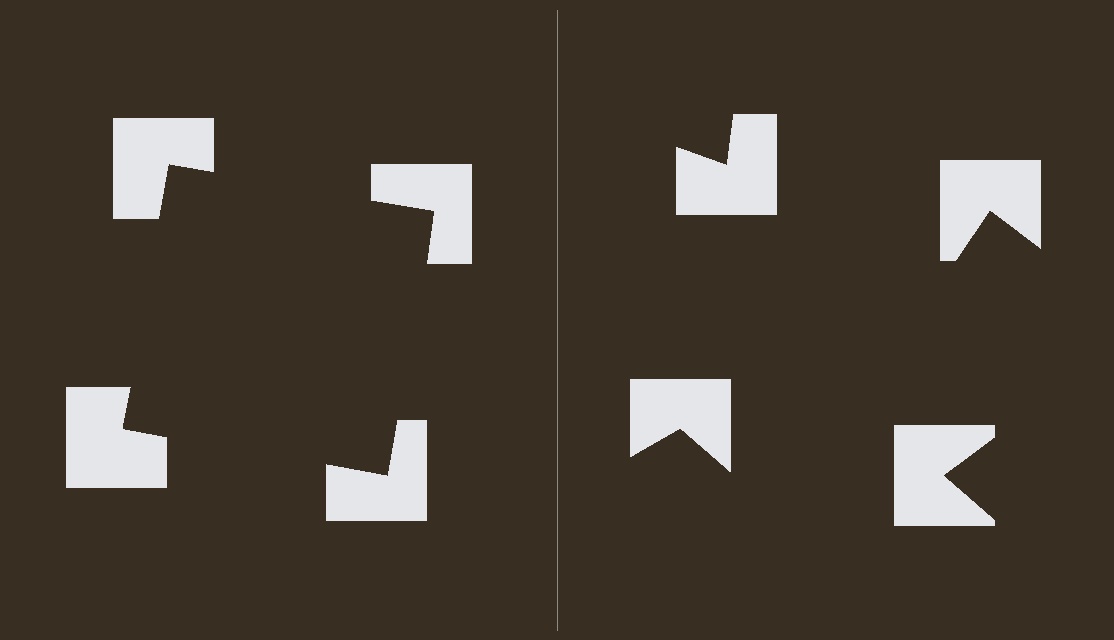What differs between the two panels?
The notched squares are positioned identically on both sides; only the wedge orientations differ. On the left they align to a square; on the right they are misaligned.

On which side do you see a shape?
An illusory square appears on the left side. On the right side the wedge cuts are rotated, so no coherent shape forms.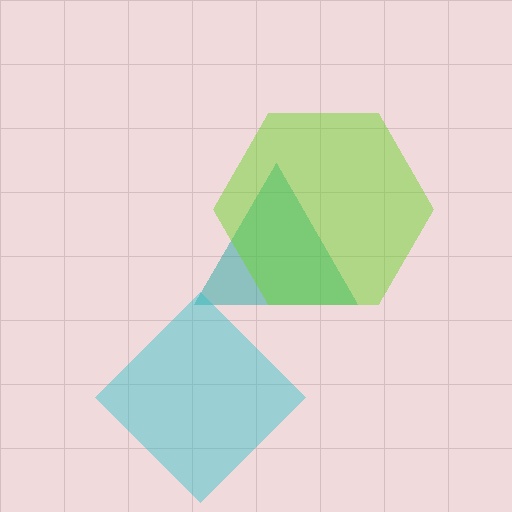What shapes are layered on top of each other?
The layered shapes are: a teal triangle, a cyan diamond, a lime hexagon.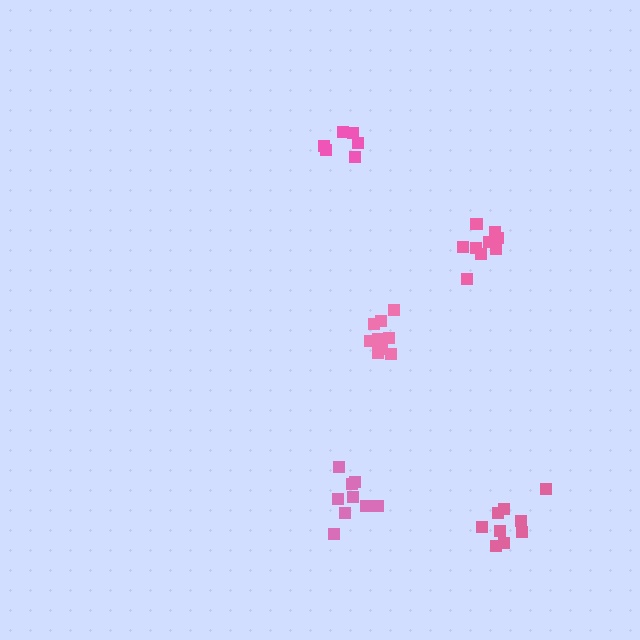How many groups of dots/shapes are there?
There are 5 groups.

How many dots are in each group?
Group 1: 9 dots, Group 2: 6 dots, Group 3: 9 dots, Group 4: 9 dots, Group 5: 9 dots (42 total).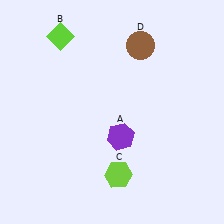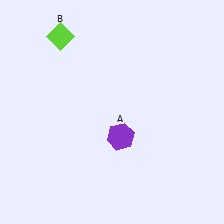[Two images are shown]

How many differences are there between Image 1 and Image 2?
There are 2 differences between the two images.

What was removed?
The lime hexagon (C), the brown circle (D) were removed in Image 2.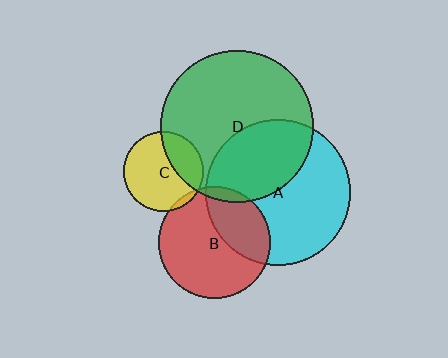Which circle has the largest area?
Circle D (green).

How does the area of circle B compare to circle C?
Approximately 2.0 times.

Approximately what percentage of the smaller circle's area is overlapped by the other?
Approximately 35%.